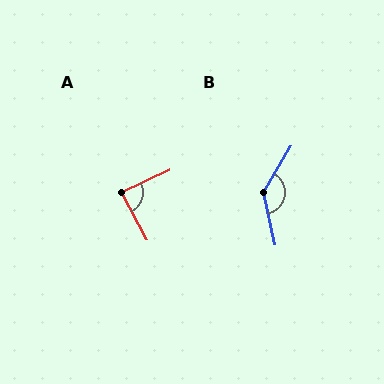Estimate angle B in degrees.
Approximately 136 degrees.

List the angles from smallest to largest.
A (86°), B (136°).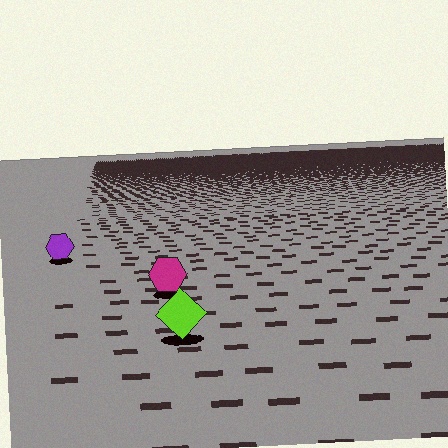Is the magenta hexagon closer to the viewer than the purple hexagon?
Yes. The magenta hexagon is closer — you can tell from the texture gradient: the ground texture is coarser near it.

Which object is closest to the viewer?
The lime diamond is closest. The texture marks near it are larger and more spread out.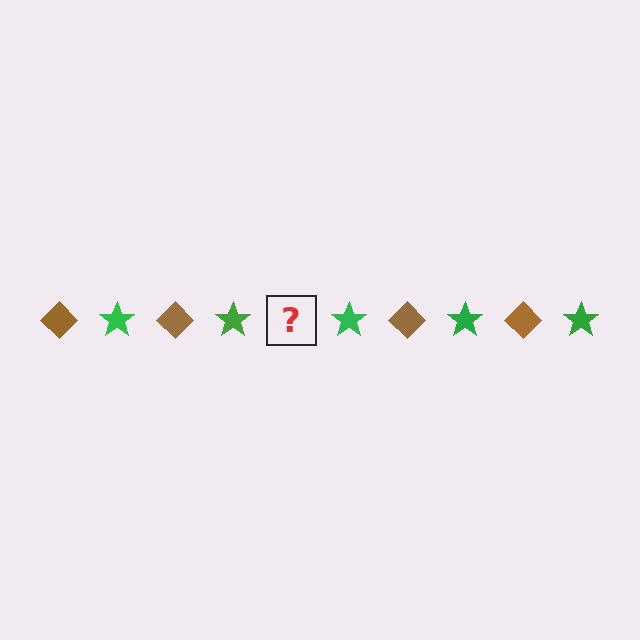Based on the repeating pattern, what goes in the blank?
The blank should be a brown diamond.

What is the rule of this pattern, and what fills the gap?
The rule is that the pattern alternates between brown diamond and green star. The gap should be filled with a brown diamond.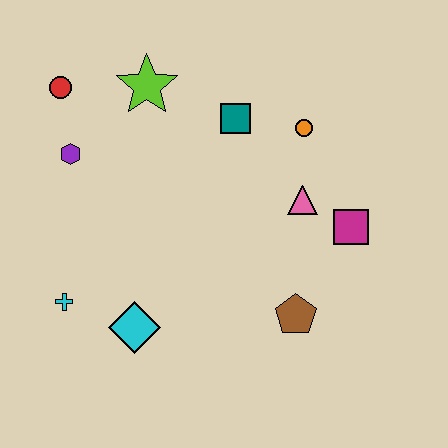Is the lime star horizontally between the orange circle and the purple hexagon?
Yes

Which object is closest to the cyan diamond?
The cyan cross is closest to the cyan diamond.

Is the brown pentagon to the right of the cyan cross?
Yes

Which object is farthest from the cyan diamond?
The orange circle is farthest from the cyan diamond.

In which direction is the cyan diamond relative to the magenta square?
The cyan diamond is to the left of the magenta square.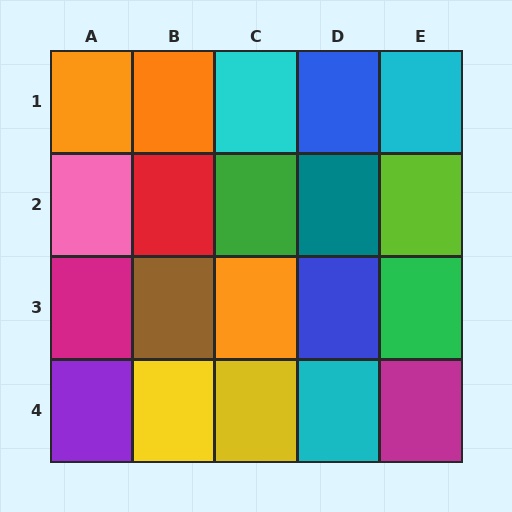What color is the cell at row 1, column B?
Orange.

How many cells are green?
2 cells are green.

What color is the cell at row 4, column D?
Cyan.